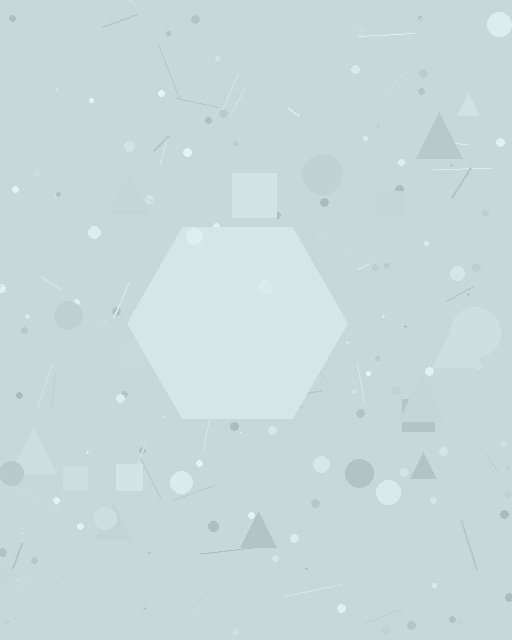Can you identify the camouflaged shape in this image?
The camouflaged shape is a hexagon.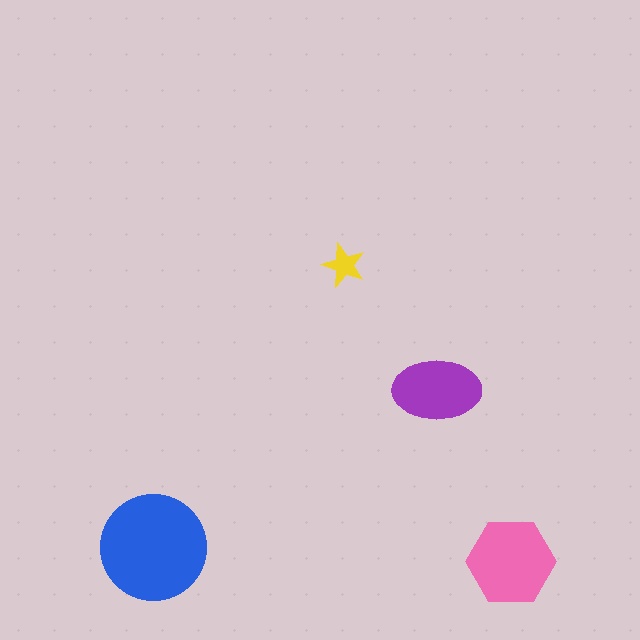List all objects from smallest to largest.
The yellow star, the purple ellipse, the pink hexagon, the blue circle.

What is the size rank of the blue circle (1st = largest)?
1st.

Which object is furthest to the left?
The blue circle is leftmost.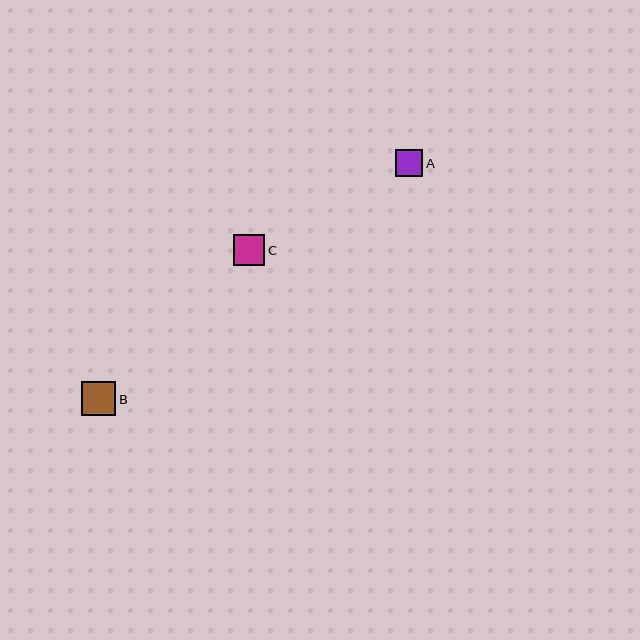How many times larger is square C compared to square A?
Square C is approximately 1.1 times the size of square A.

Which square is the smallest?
Square A is the smallest with a size of approximately 27 pixels.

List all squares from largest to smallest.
From largest to smallest: B, C, A.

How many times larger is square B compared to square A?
Square B is approximately 1.3 times the size of square A.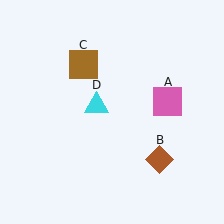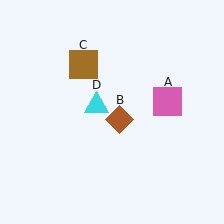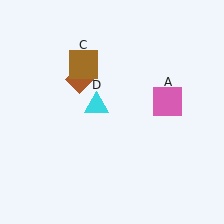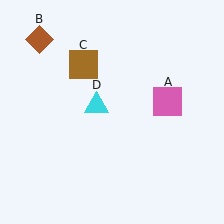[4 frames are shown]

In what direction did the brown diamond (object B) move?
The brown diamond (object B) moved up and to the left.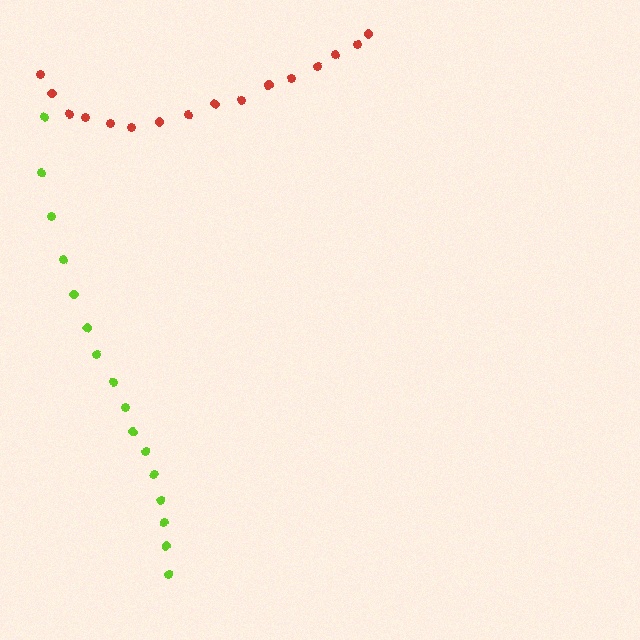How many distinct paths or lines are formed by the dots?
There are 2 distinct paths.